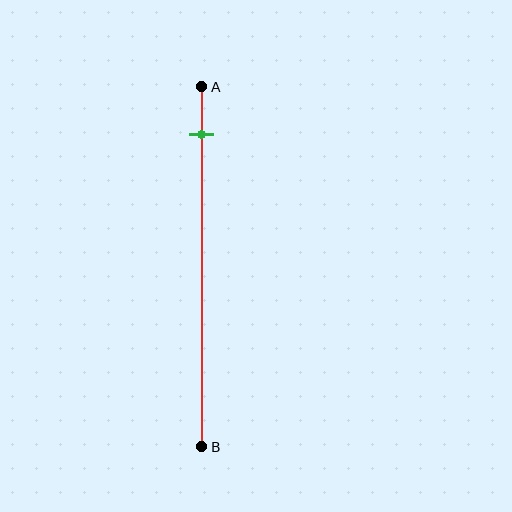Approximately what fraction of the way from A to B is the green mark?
The green mark is approximately 15% of the way from A to B.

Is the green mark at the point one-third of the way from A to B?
No, the mark is at about 15% from A, not at the 33% one-third point.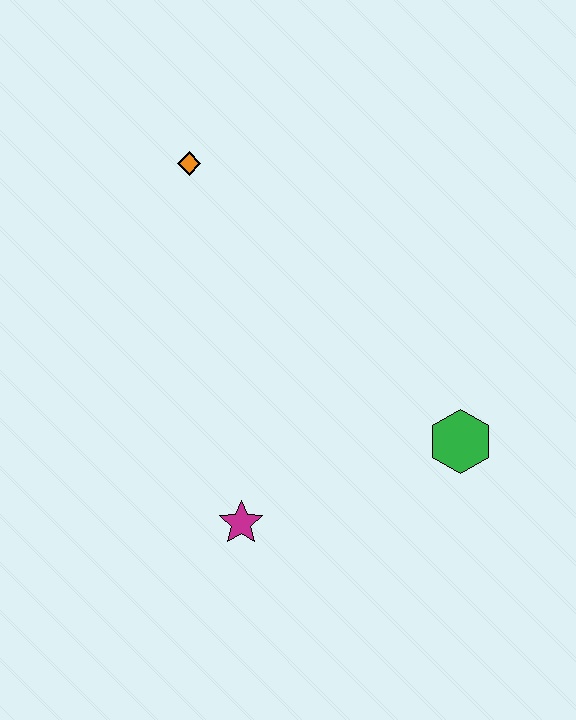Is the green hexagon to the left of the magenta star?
No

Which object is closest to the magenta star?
The green hexagon is closest to the magenta star.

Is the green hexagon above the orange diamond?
No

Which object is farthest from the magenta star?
The orange diamond is farthest from the magenta star.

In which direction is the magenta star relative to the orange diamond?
The magenta star is below the orange diamond.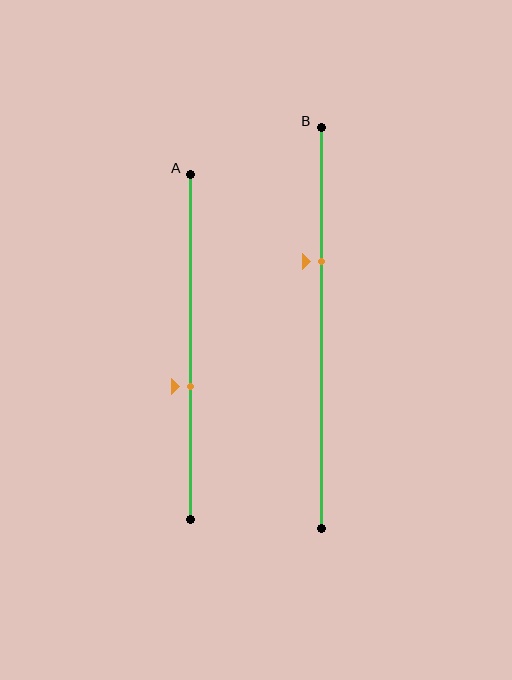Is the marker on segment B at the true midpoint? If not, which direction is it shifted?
No, the marker on segment B is shifted upward by about 17% of the segment length.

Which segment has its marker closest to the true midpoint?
Segment A has its marker closest to the true midpoint.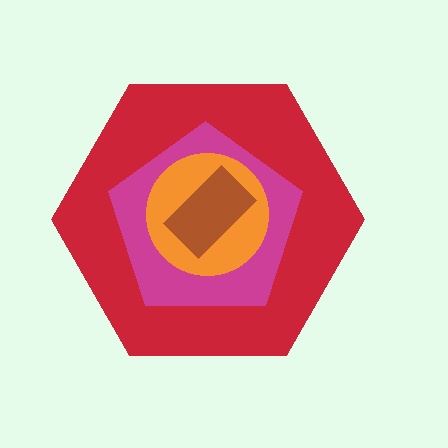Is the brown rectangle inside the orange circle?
Yes.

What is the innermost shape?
The brown rectangle.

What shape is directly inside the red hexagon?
The magenta pentagon.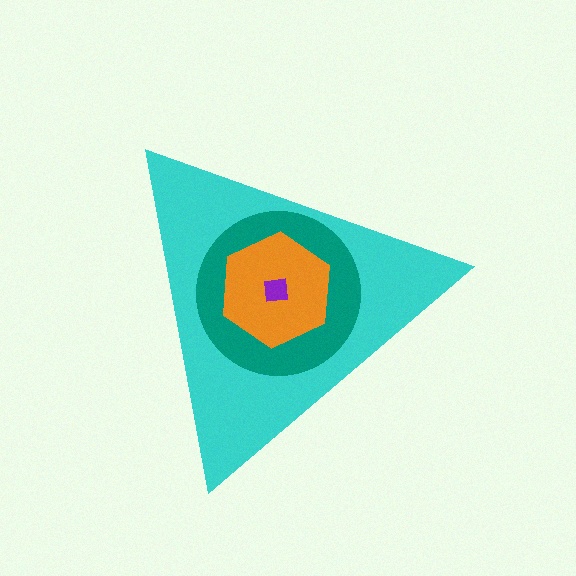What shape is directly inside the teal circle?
The orange hexagon.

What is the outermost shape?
The cyan triangle.